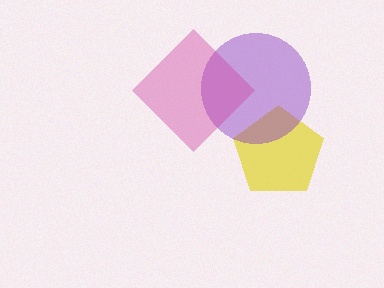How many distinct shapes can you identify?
There are 3 distinct shapes: a yellow pentagon, a purple circle, a magenta diamond.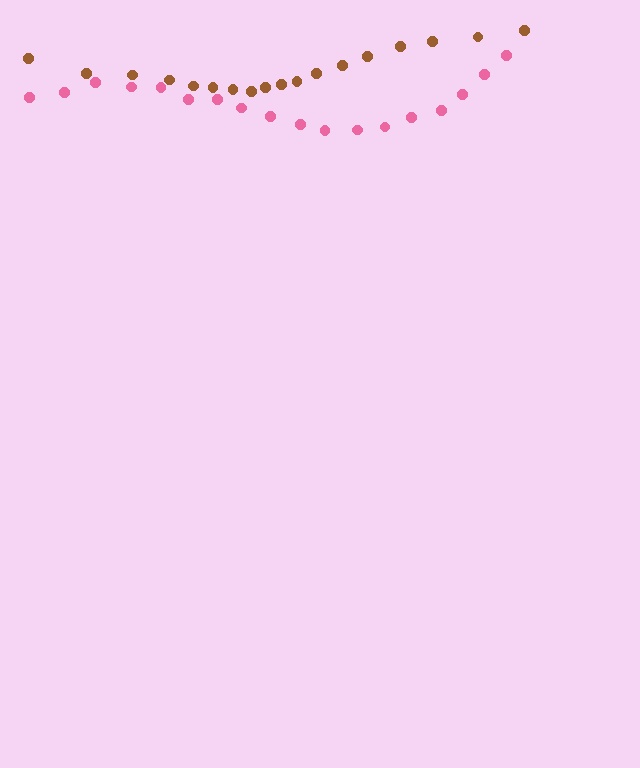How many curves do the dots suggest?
There are 2 distinct paths.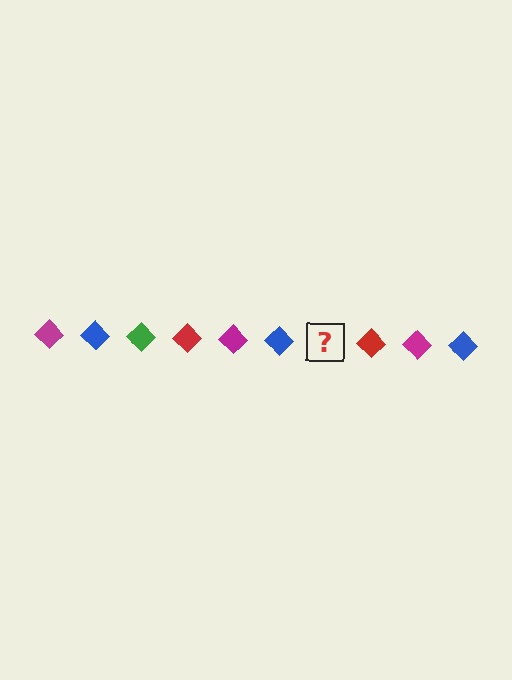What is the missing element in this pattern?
The missing element is a green diamond.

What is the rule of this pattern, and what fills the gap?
The rule is that the pattern cycles through magenta, blue, green, red diamonds. The gap should be filled with a green diamond.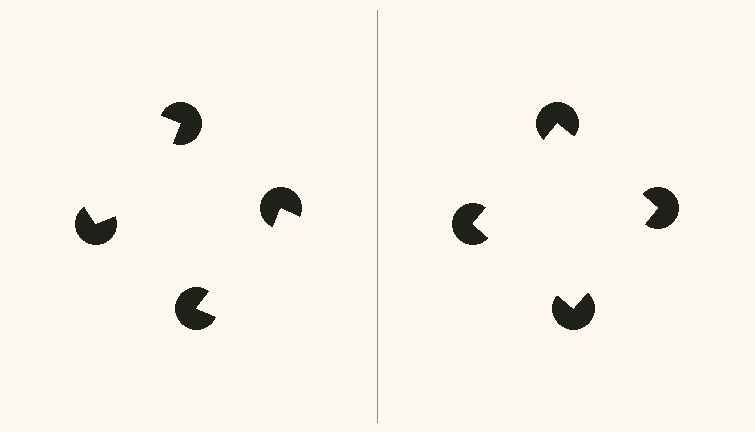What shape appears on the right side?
An illusory square.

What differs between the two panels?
The pac-man discs are positioned identically on both sides; only the wedge orientations differ. On the right they align to a square; on the left they are misaligned.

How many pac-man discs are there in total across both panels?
8 — 4 on each side.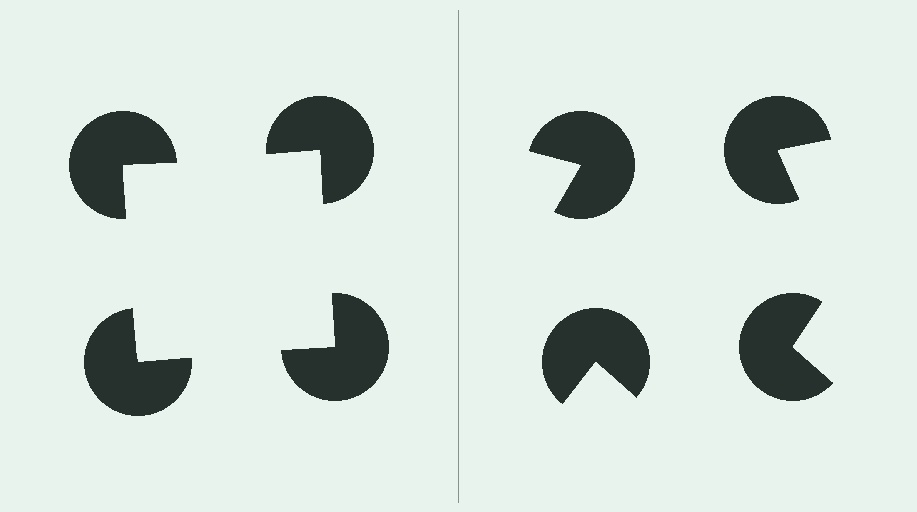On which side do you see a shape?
An illusory square appears on the left side. On the right side the wedge cuts are rotated, so no coherent shape forms.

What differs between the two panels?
The pac-man discs are positioned identically on both sides; only the wedge orientations differ. On the left they align to a square; on the right they are misaligned.